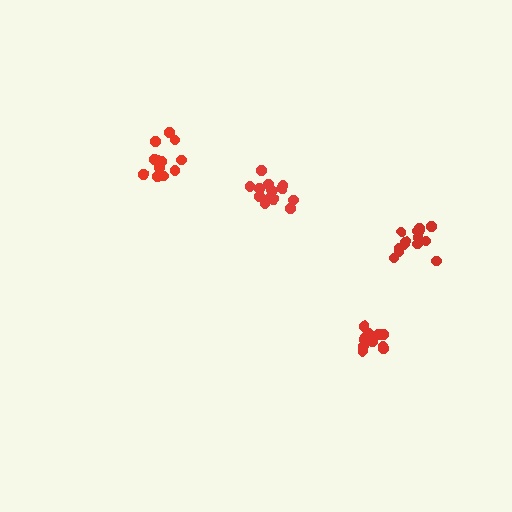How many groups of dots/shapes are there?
There are 4 groups.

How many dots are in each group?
Group 1: 13 dots, Group 2: 14 dots, Group 3: 14 dots, Group 4: 12 dots (53 total).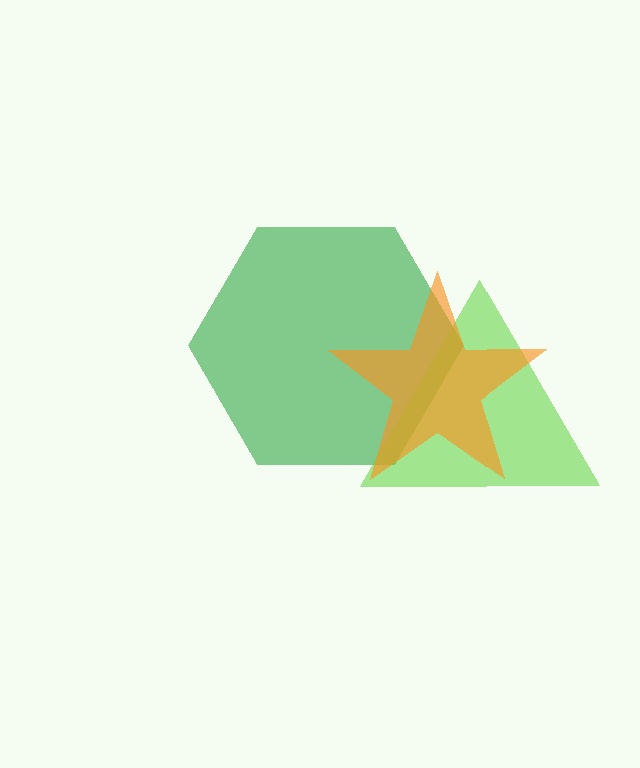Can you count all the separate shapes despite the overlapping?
Yes, there are 3 separate shapes.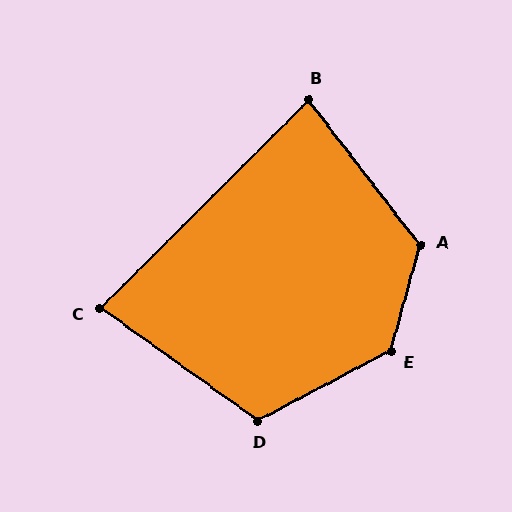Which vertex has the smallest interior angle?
C, at approximately 80 degrees.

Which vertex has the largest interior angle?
E, at approximately 133 degrees.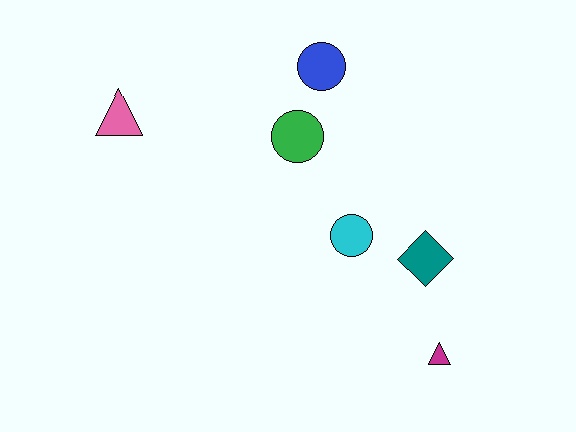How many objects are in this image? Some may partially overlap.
There are 6 objects.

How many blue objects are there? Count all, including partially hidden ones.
There is 1 blue object.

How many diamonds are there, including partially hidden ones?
There is 1 diamond.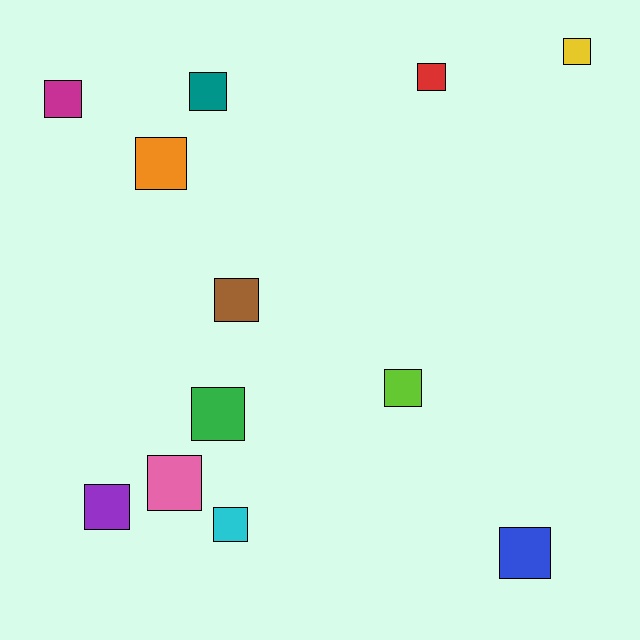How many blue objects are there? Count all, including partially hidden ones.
There is 1 blue object.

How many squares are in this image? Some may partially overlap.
There are 12 squares.